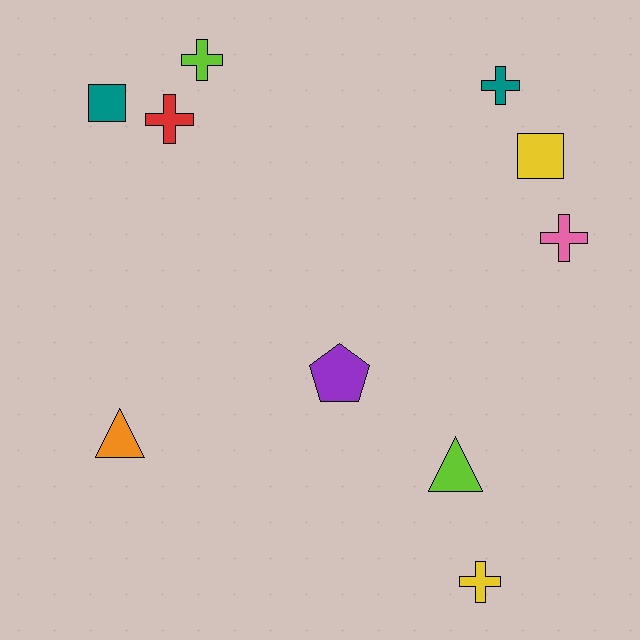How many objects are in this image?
There are 10 objects.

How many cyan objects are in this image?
There are no cyan objects.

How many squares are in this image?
There are 2 squares.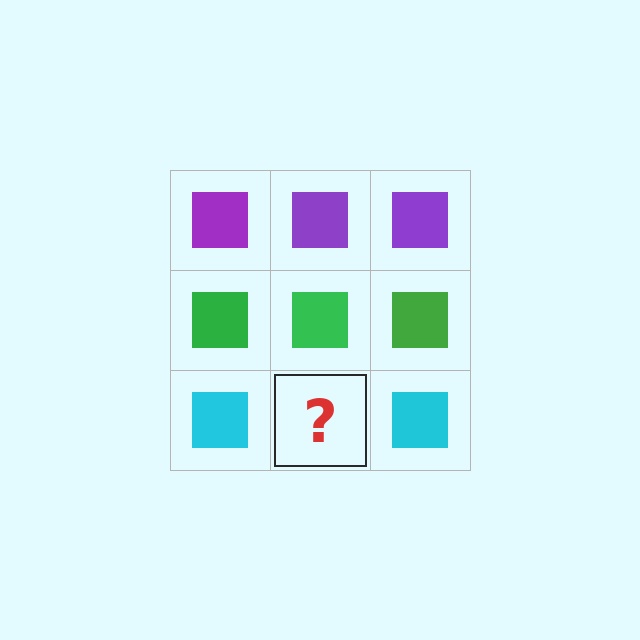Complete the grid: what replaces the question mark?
The question mark should be replaced with a cyan square.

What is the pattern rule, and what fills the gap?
The rule is that each row has a consistent color. The gap should be filled with a cyan square.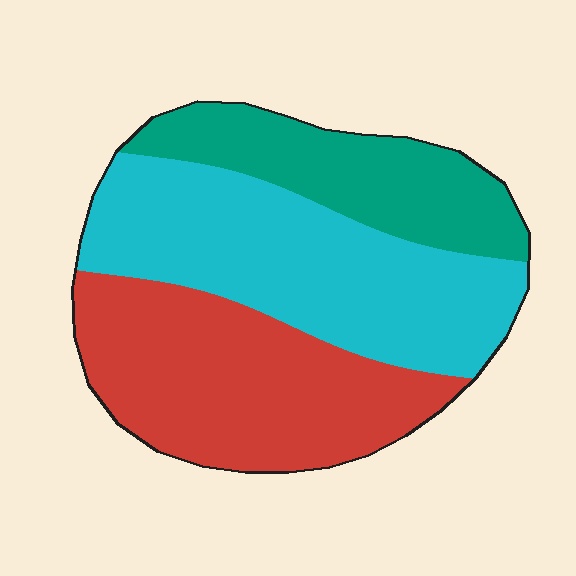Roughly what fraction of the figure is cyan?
Cyan covers 40% of the figure.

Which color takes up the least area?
Teal, at roughly 25%.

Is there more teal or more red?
Red.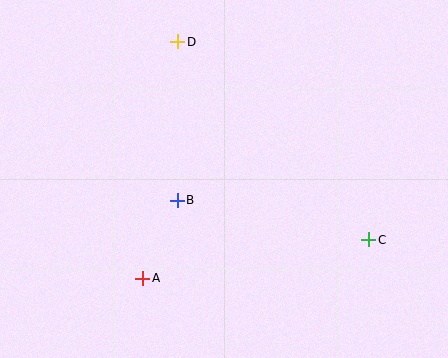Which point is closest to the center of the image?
Point B at (177, 200) is closest to the center.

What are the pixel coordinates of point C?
Point C is at (369, 240).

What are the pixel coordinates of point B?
Point B is at (177, 200).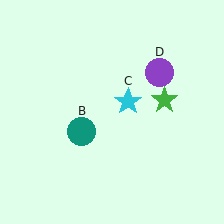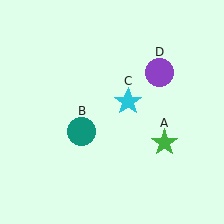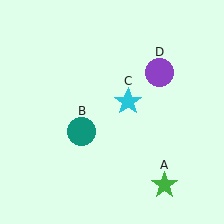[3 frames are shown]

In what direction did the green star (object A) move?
The green star (object A) moved down.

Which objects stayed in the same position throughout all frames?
Teal circle (object B) and cyan star (object C) and purple circle (object D) remained stationary.